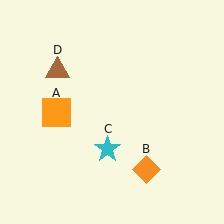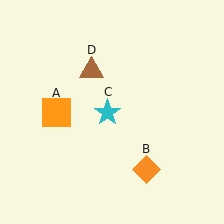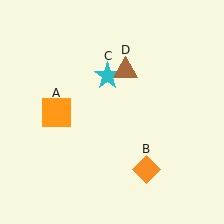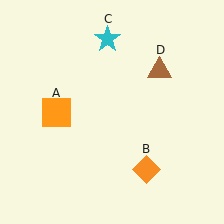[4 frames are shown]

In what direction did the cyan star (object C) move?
The cyan star (object C) moved up.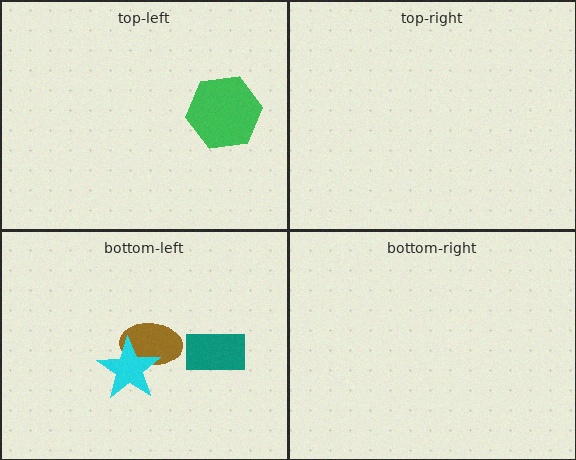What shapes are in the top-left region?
The green hexagon.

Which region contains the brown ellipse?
The bottom-left region.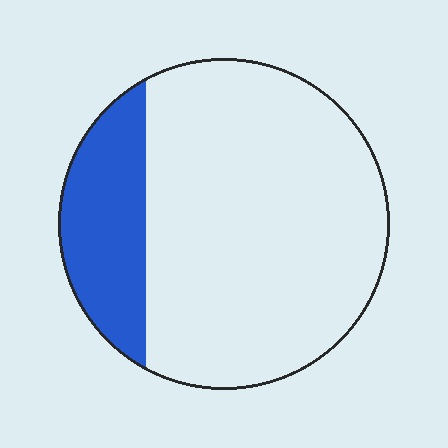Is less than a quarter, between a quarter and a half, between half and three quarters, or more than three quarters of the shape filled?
Less than a quarter.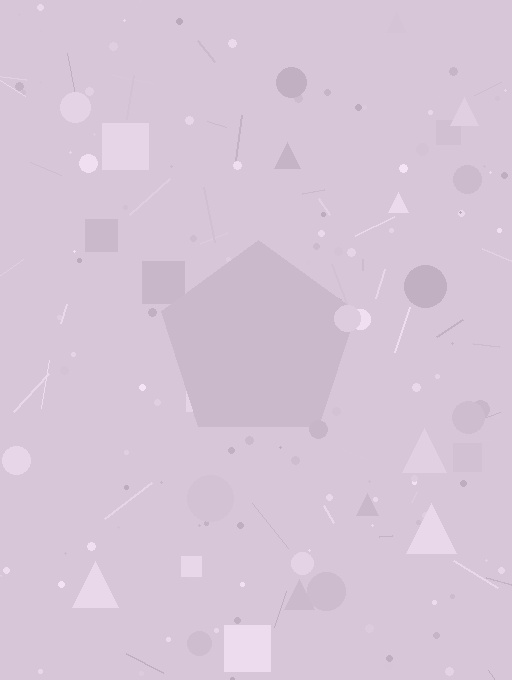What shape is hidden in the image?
A pentagon is hidden in the image.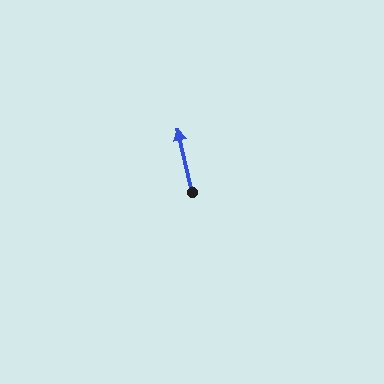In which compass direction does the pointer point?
North.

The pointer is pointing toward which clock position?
Roughly 12 o'clock.